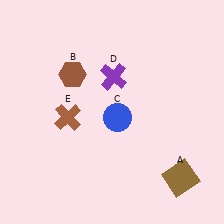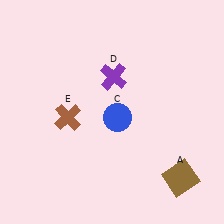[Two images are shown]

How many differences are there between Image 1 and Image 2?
There is 1 difference between the two images.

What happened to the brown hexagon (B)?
The brown hexagon (B) was removed in Image 2. It was in the top-left area of Image 1.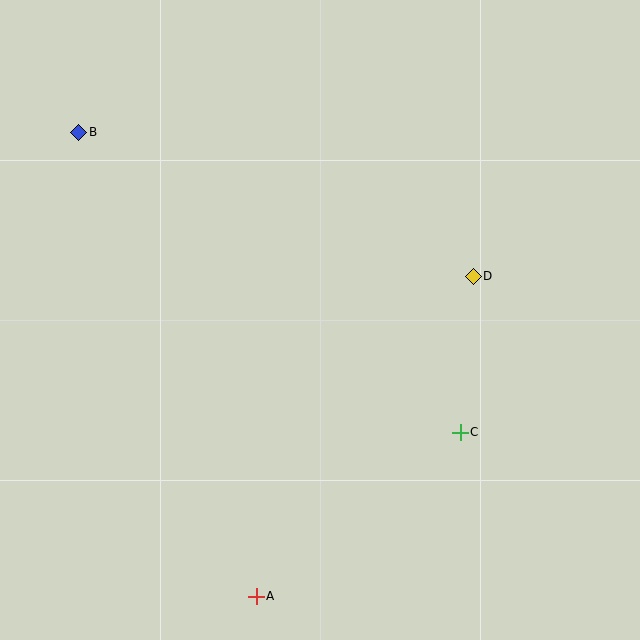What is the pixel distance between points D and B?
The distance between D and B is 420 pixels.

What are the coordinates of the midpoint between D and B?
The midpoint between D and B is at (276, 204).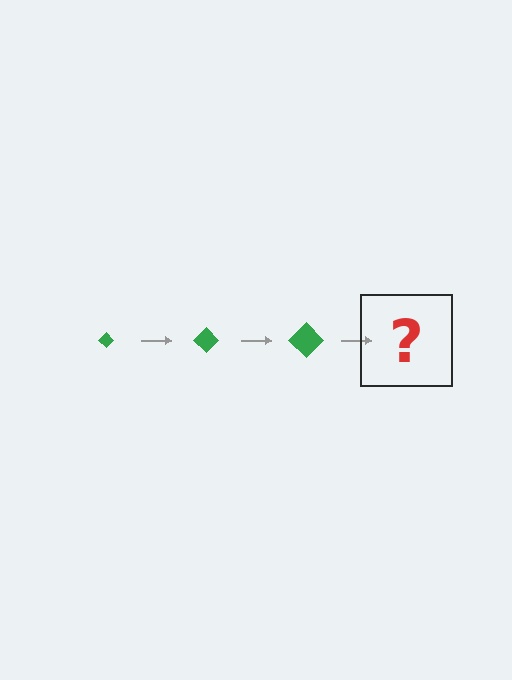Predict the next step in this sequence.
The next step is a green diamond, larger than the previous one.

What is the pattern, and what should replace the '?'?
The pattern is that the diamond gets progressively larger each step. The '?' should be a green diamond, larger than the previous one.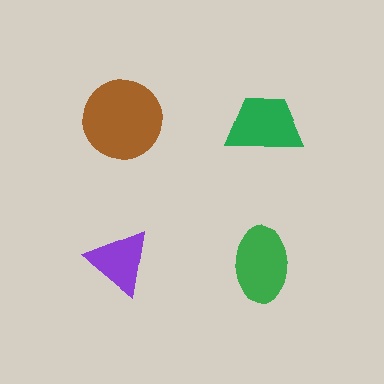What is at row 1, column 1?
A brown circle.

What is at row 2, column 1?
A purple triangle.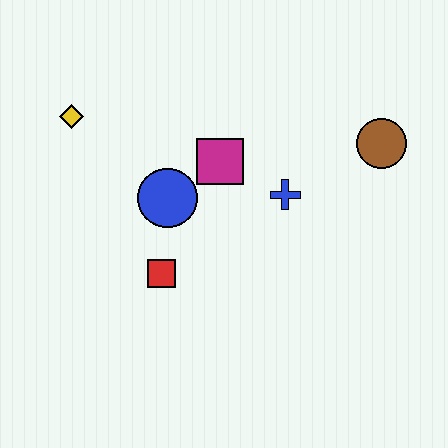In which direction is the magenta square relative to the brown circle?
The magenta square is to the left of the brown circle.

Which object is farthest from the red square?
The brown circle is farthest from the red square.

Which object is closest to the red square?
The blue circle is closest to the red square.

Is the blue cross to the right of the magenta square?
Yes